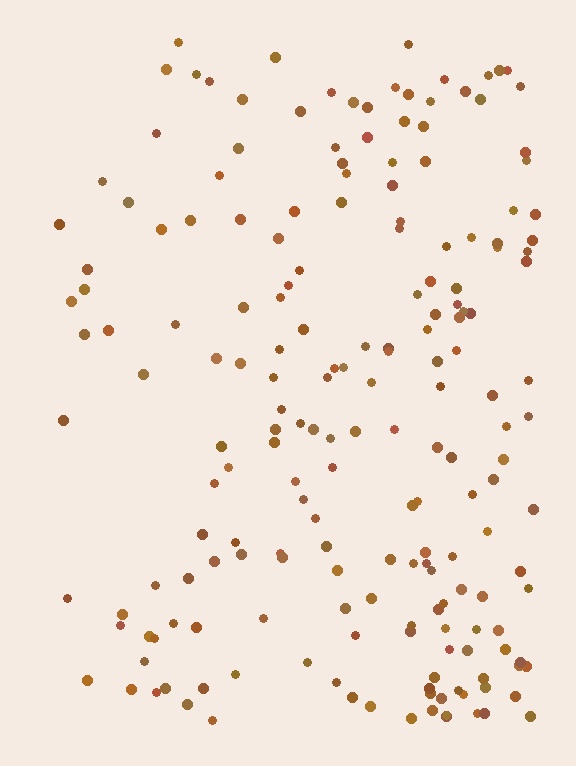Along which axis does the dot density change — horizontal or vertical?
Horizontal.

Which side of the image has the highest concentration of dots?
The right.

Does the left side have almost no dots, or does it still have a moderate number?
Still a moderate number, just noticeably fewer than the right.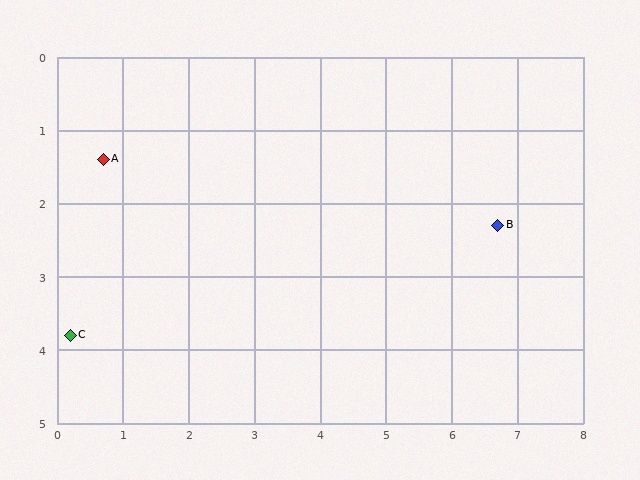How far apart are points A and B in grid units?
Points A and B are about 6.1 grid units apart.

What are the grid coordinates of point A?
Point A is at approximately (0.7, 1.4).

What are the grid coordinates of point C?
Point C is at approximately (0.2, 3.8).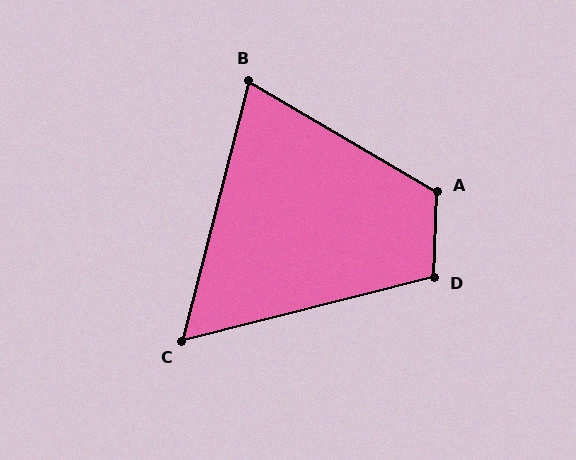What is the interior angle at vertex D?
Approximately 106 degrees (obtuse).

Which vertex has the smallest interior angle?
C, at approximately 61 degrees.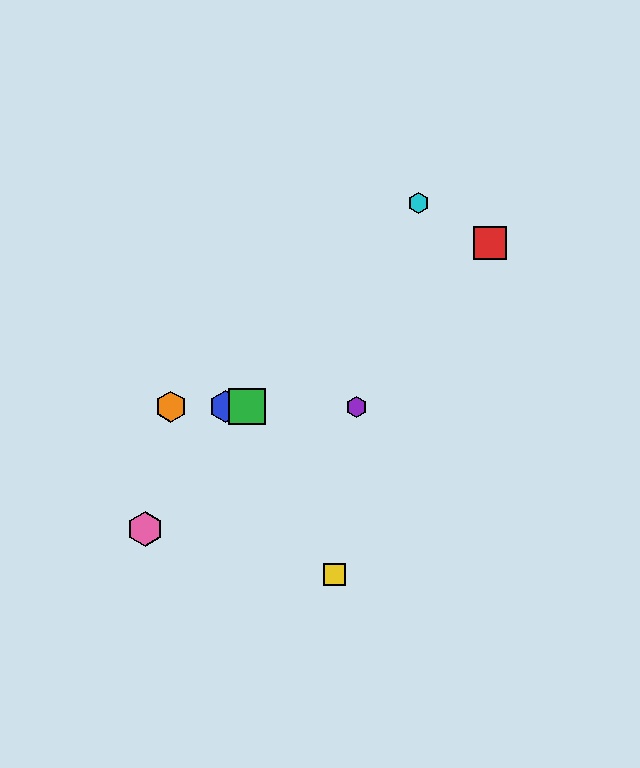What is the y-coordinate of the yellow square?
The yellow square is at y≈575.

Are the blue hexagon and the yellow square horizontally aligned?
No, the blue hexagon is at y≈407 and the yellow square is at y≈575.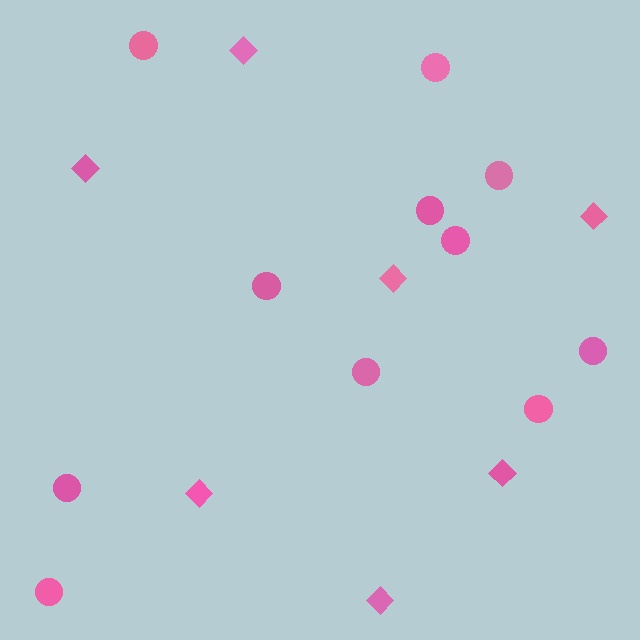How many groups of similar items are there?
There are 2 groups: one group of diamonds (7) and one group of circles (11).